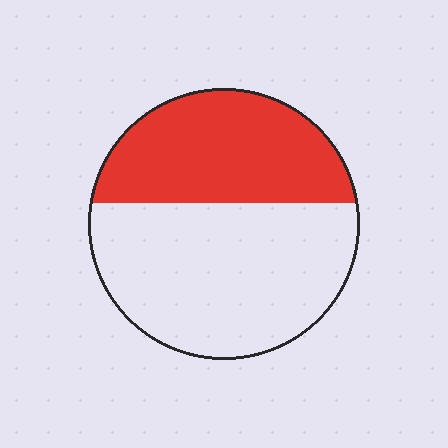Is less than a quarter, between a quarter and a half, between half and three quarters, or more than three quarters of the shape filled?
Between a quarter and a half.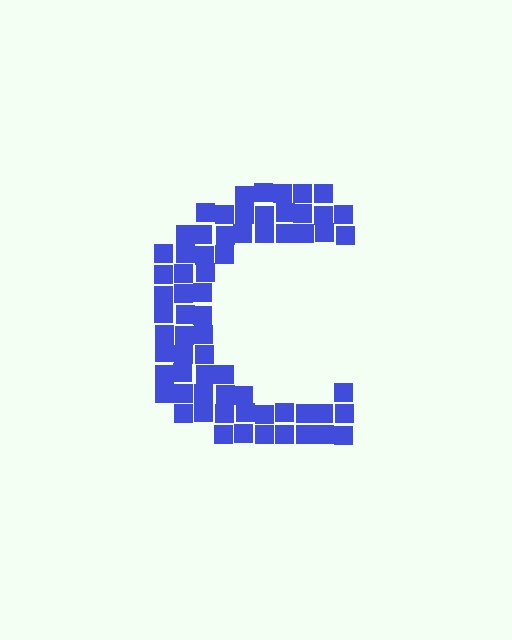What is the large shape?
The large shape is the letter C.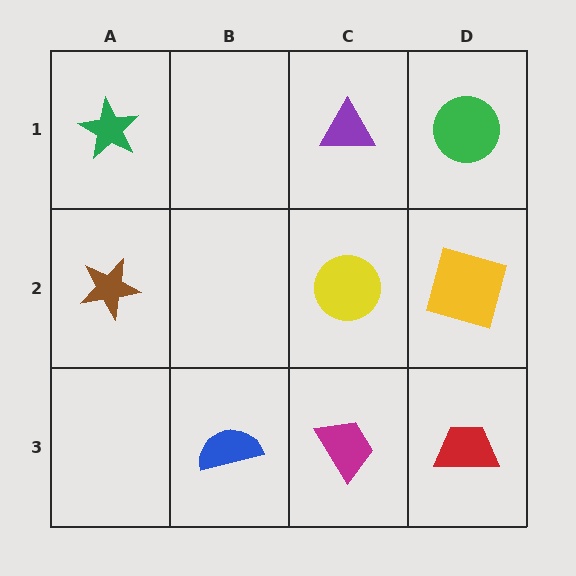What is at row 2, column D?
A yellow square.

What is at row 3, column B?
A blue semicircle.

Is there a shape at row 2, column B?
No, that cell is empty.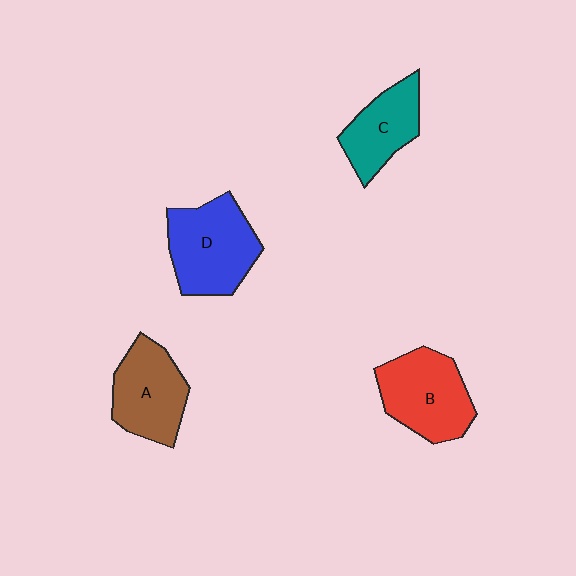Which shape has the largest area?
Shape D (blue).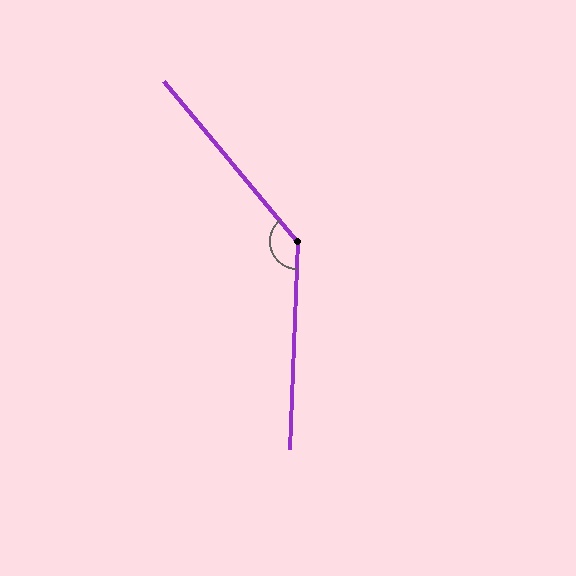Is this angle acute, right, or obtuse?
It is obtuse.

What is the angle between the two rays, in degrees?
Approximately 138 degrees.